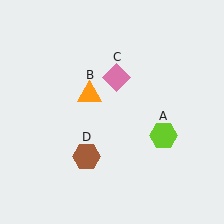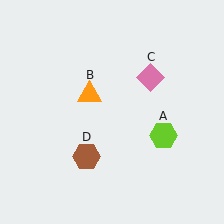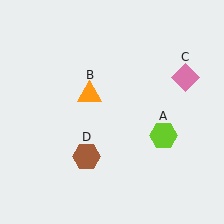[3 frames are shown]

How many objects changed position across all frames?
1 object changed position: pink diamond (object C).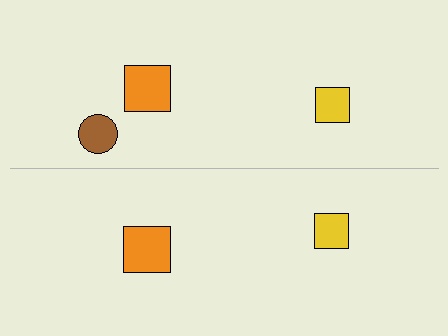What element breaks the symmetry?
A brown circle is missing from the bottom side.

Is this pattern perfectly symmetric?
No, the pattern is not perfectly symmetric. A brown circle is missing from the bottom side.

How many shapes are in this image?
There are 5 shapes in this image.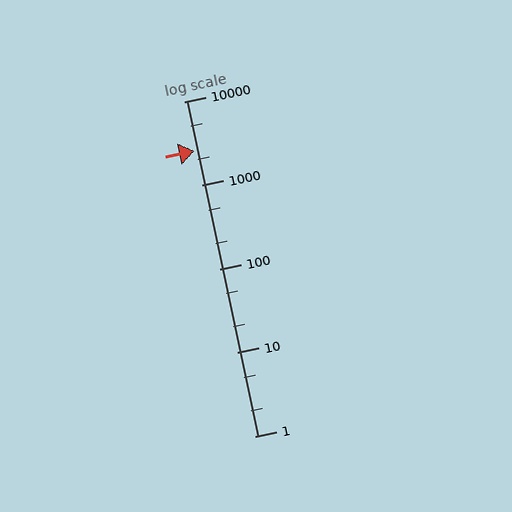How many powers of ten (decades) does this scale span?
The scale spans 4 decades, from 1 to 10000.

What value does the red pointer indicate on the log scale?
The pointer indicates approximately 2600.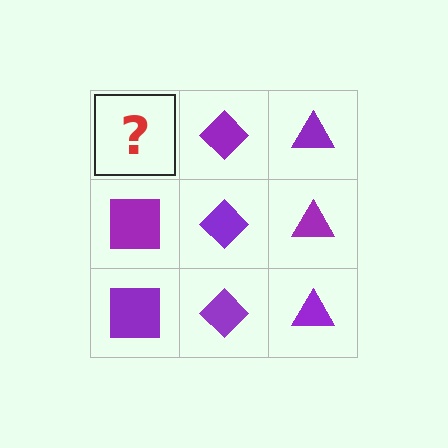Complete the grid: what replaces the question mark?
The question mark should be replaced with a purple square.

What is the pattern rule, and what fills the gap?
The rule is that each column has a consistent shape. The gap should be filled with a purple square.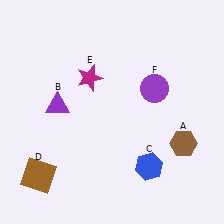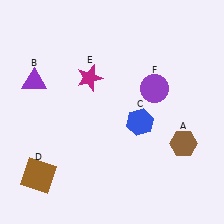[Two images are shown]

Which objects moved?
The objects that moved are: the purple triangle (B), the blue hexagon (C).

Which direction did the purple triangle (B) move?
The purple triangle (B) moved up.